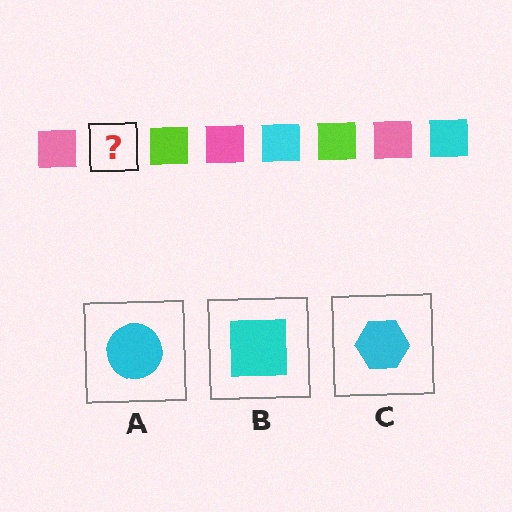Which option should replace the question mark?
Option B.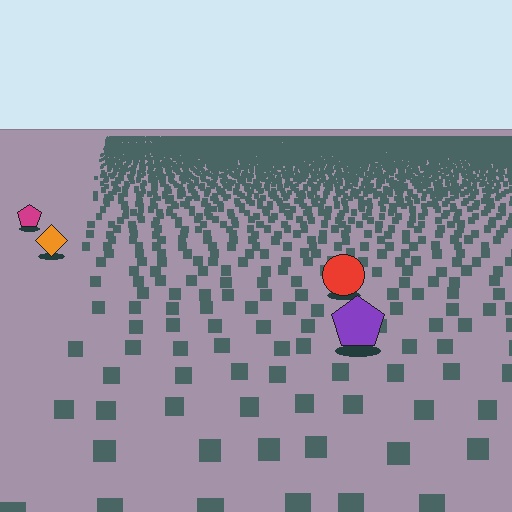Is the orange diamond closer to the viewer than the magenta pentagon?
Yes. The orange diamond is closer — you can tell from the texture gradient: the ground texture is coarser near it.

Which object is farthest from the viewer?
The magenta pentagon is farthest from the viewer. It appears smaller and the ground texture around it is denser.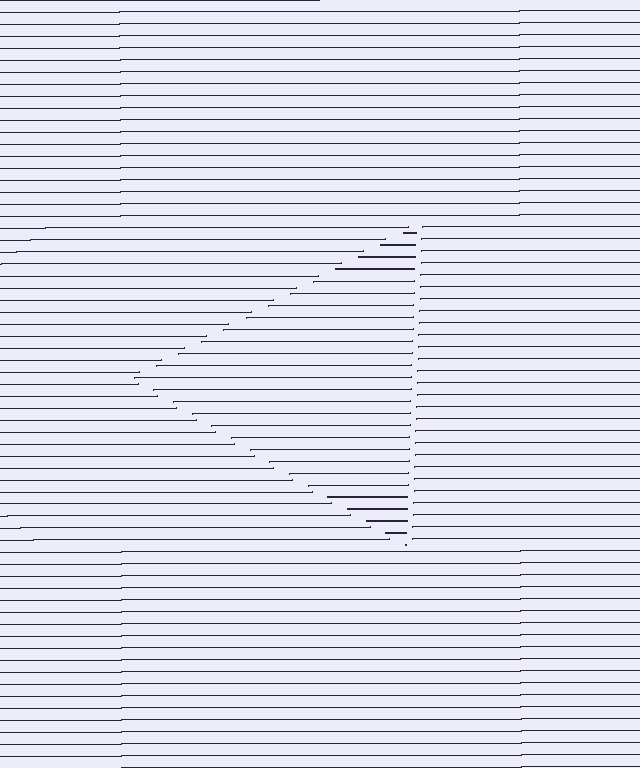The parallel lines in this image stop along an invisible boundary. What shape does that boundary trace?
An illusory triangle. The interior of the shape contains the same grating, shifted by half a period — the contour is defined by the phase discontinuity where line-ends from the inner and outer gratings abut.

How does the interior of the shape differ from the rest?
The interior of the shape contains the same grating, shifted by half a period — the contour is defined by the phase discontinuity where line-ends from the inner and outer gratings abut.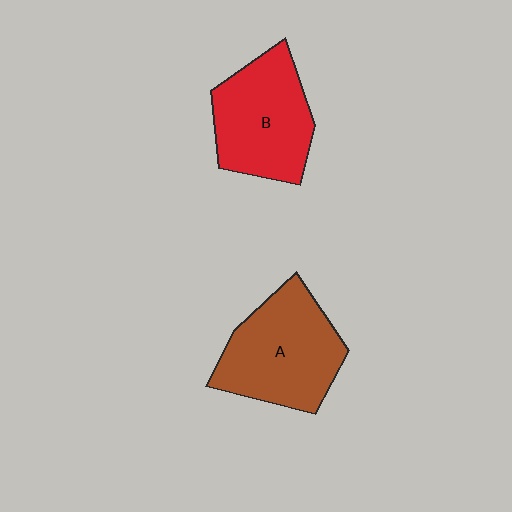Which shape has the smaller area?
Shape B (red).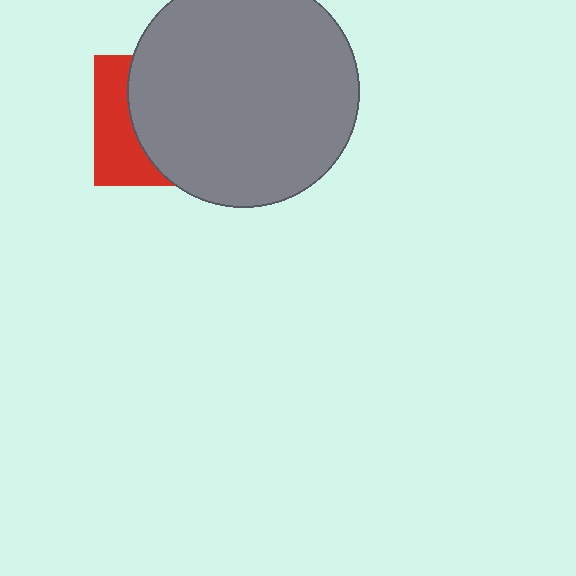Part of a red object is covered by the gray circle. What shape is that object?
It is a square.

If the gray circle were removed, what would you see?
You would see the complete red square.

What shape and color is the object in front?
The object in front is a gray circle.